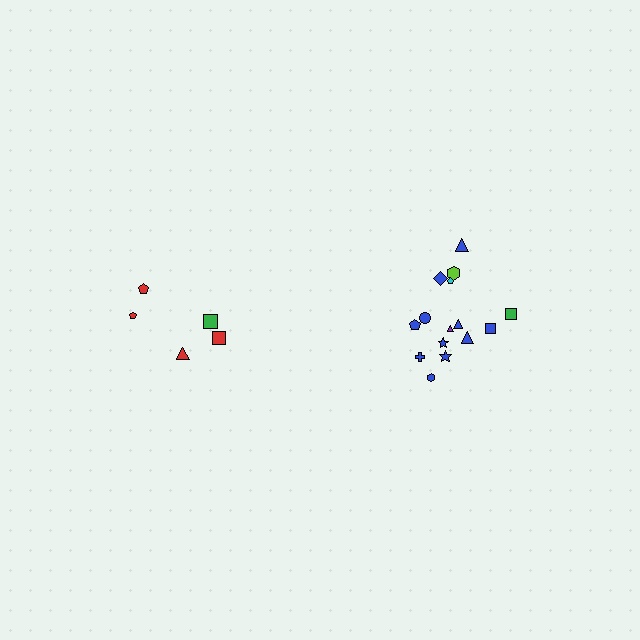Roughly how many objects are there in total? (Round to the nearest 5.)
Roughly 20 objects in total.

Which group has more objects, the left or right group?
The right group.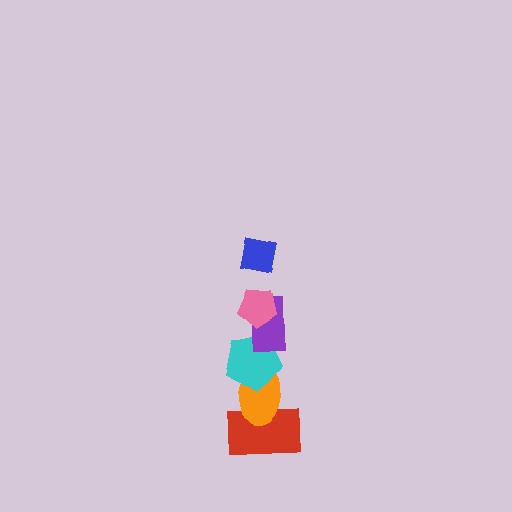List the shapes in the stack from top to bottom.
From top to bottom: the blue square, the pink pentagon, the purple rectangle, the cyan pentagon, the orange ellipse, the red rectangle.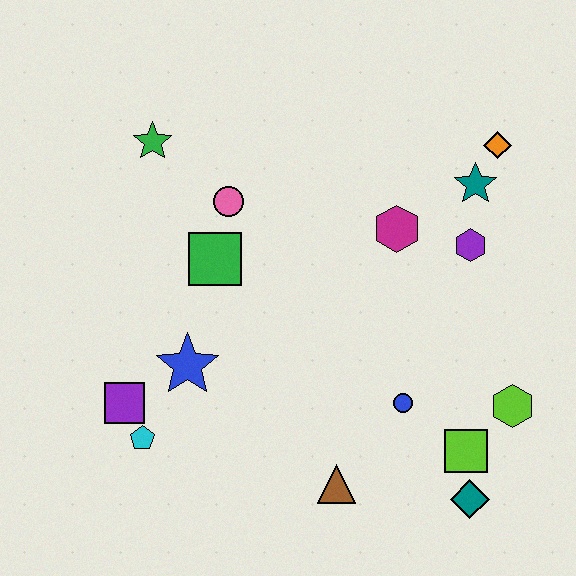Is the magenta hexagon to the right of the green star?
Yes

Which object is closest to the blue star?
The purple square is closest to the blue star.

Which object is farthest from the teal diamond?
The green star is farthest from the teal diamond.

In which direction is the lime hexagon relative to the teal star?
The lime hexagon is below the teal star.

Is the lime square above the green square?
No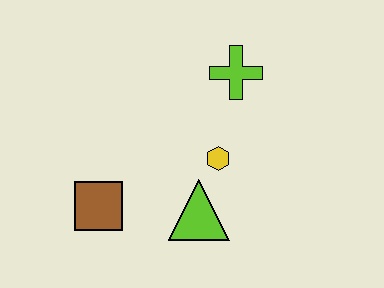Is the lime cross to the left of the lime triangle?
No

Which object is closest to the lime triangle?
The yellow hexagon is closest to the lime triangle.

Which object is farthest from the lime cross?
The brown square is farthest from the lime cross.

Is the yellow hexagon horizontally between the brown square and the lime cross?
Yes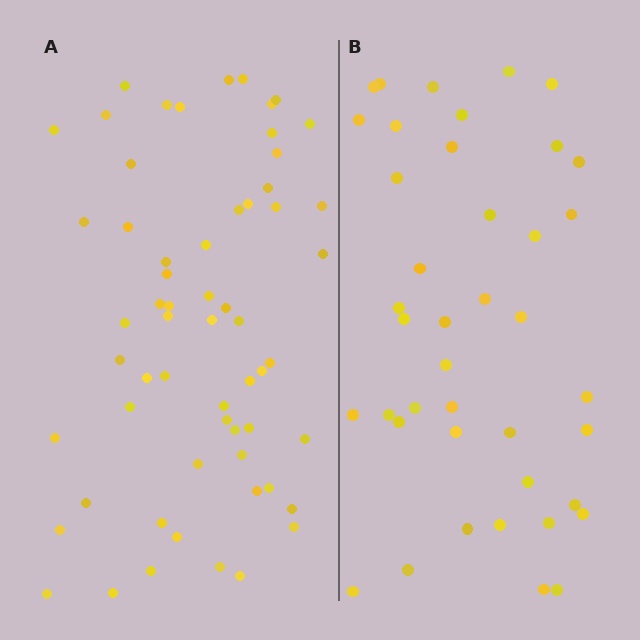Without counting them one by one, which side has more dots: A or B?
Region A (the left region) has more dots.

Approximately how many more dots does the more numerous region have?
Region A has approximately 20 more dots than region B.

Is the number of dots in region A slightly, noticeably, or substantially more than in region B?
Region A has substantially more. The ratio is roughly 1.5 to 1.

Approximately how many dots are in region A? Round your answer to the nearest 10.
About 60 dots.